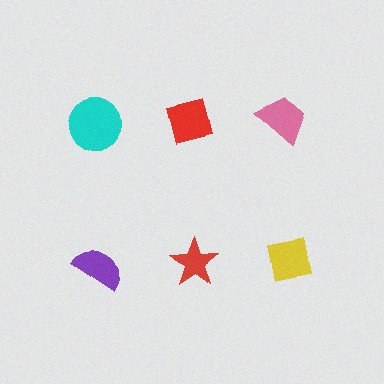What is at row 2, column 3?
A yellow square.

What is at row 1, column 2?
A red square.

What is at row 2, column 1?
A purple semicircle.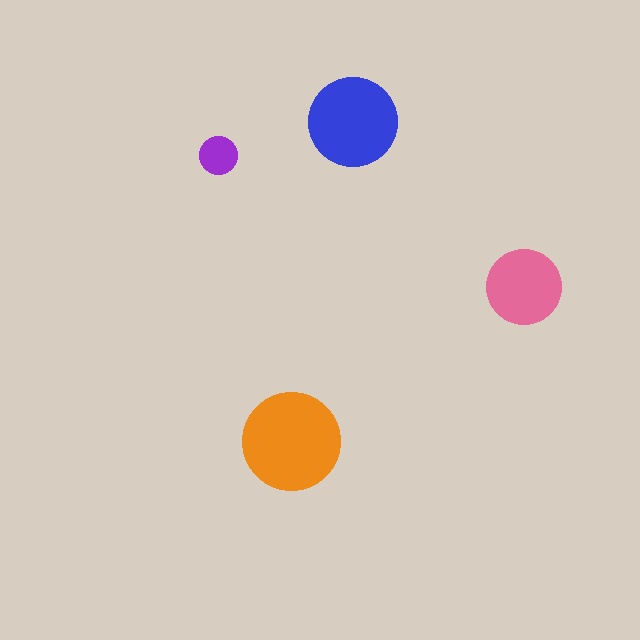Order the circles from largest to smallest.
the orange one, the blue one, the pink one, the purple one.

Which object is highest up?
The blue circle is topmost.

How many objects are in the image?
There are 4 objects in the image.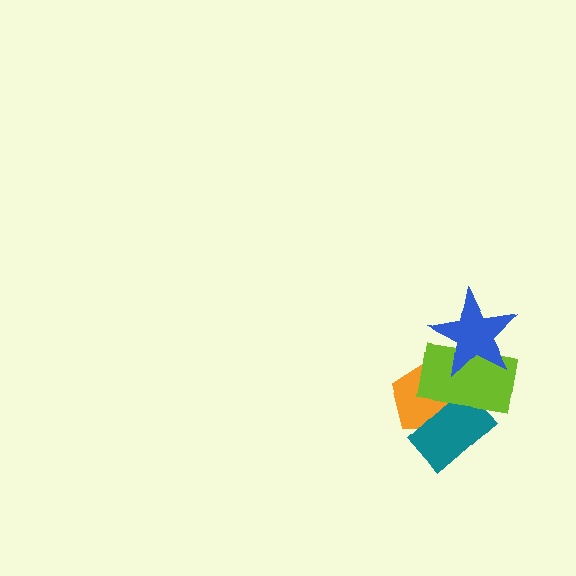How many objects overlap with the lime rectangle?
3 objects overlap with the lime rectangle.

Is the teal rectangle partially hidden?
Yes, it is partially covered by another shape.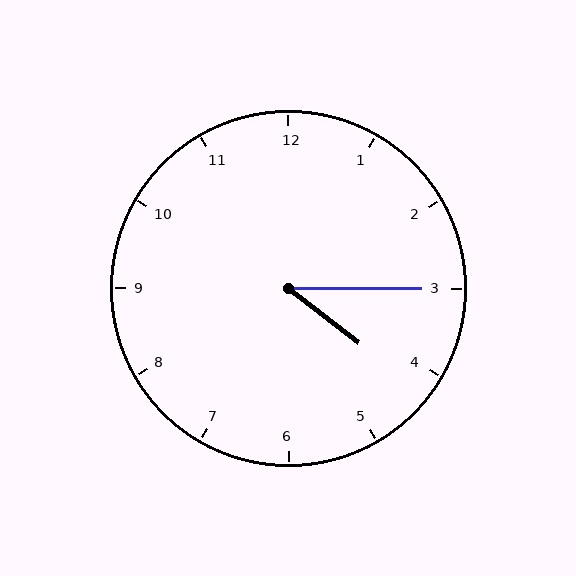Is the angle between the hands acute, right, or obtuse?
It is acute.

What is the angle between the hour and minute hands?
Approximately 38 degrees.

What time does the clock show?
4:15.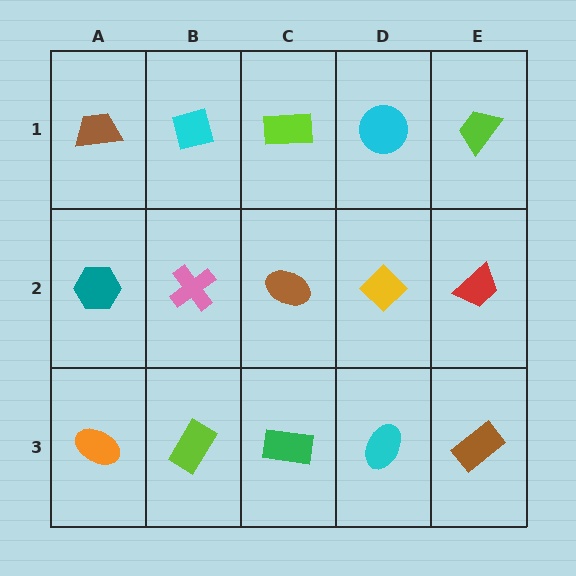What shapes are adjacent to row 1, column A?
A teal hexagon (row 2, column A), a cyan square (row 1, column B).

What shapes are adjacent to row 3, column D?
A yellow diamond (row 2, column D), a green rectangle (row 3, column C), a brown rectangle (row 3, column E).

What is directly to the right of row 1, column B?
A lime rectangle.